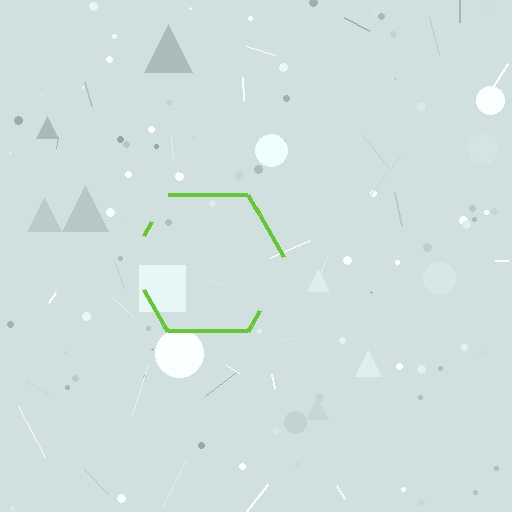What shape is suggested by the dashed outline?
The dashed outline suggests a hexagon.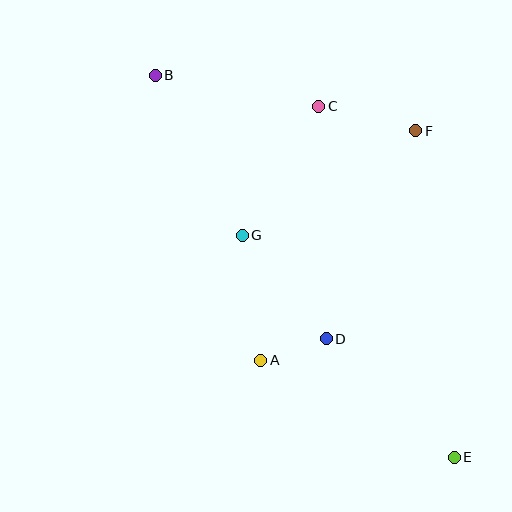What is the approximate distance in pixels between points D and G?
The distance between D and G is approximately 133 pixels.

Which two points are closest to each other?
Points A and D are closest to each other.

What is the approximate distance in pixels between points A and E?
The distance between A and E is approximately 216 pixels.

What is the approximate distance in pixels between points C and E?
The distance between C and E is approximately 376 pixels.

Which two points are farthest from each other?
Points B and E are farthest from each other.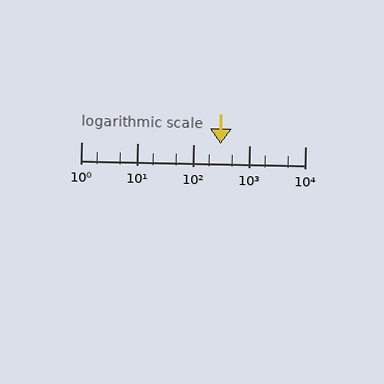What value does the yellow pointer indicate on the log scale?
The pointer indicates approximately 310.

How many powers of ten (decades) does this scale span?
The scale spans 4 decades, from 1 to 10000.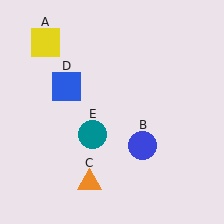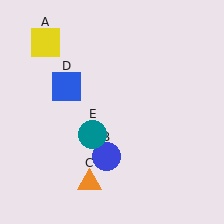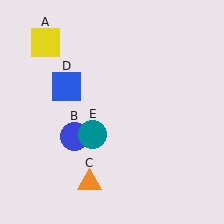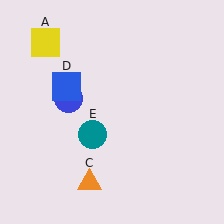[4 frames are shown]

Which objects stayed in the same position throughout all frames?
Yellow square (object A) and orange triangle (object C) and blue square (object D) and teal circle (object E) remained stationary.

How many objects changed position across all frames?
1 object changed position: blue circle (object B).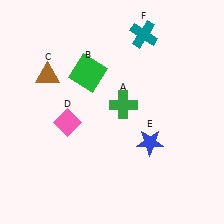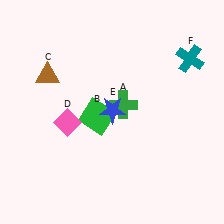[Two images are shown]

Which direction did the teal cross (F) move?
The teal cross (F) moved right.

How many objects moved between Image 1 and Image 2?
3 objects moved between the two images.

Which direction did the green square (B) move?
The green square (B) moved down.